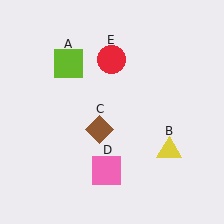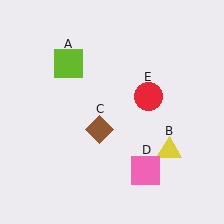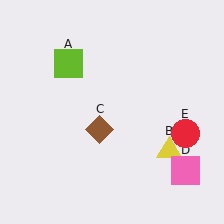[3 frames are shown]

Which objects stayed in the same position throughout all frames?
Lime square (object A) and yellow triangle (object B) and brown diamond (object C) remained stationary.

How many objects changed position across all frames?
2 objects changed position: pink square (object D), red circle (object E).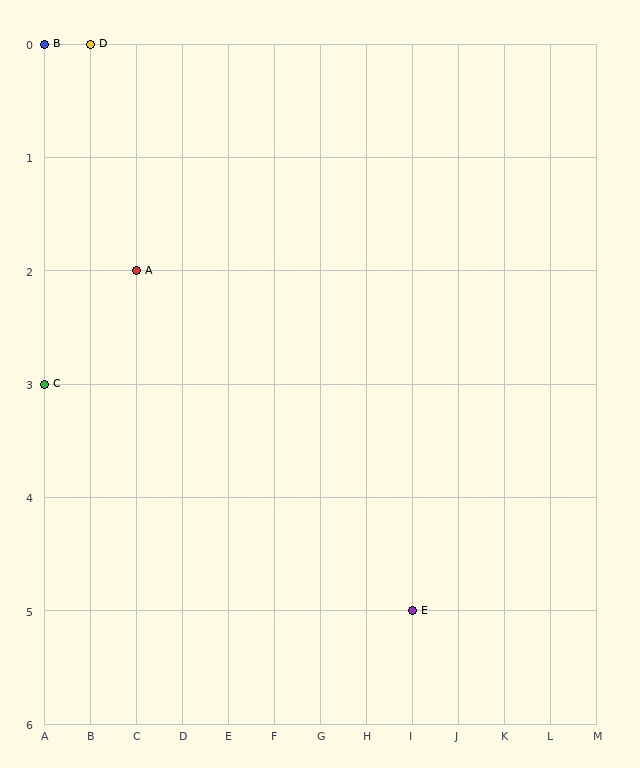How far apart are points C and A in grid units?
Points C and A are 2 columns and 1 row apart (about 2.2 grid units diagonally).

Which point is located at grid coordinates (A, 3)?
Point C is at (A, 3).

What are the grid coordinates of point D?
Point D is at grid coordinates (B, 0).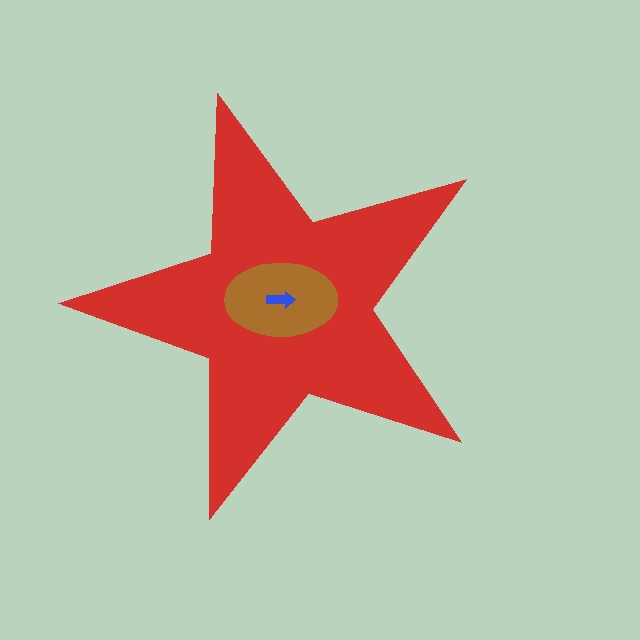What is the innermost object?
The blue arrow.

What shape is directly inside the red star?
The brown ellipse.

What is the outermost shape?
The red star.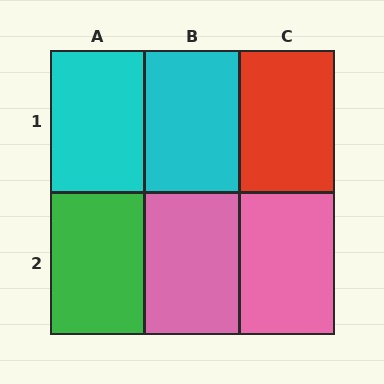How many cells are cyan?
2 cells are cyan.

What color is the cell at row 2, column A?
Green.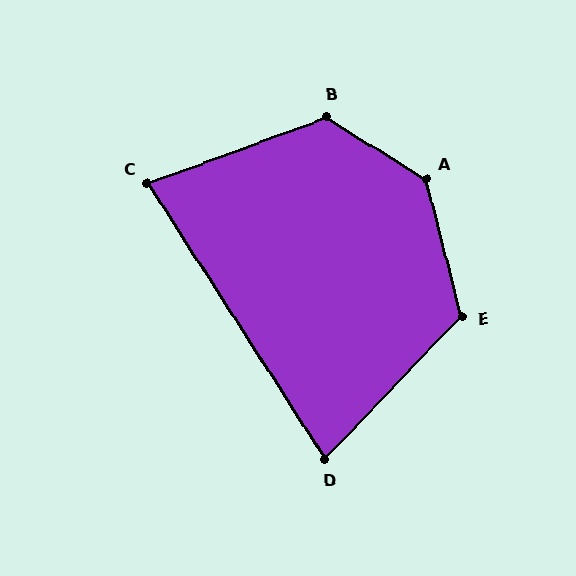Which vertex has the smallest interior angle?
D, at approximately 76 degrees.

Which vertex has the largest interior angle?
A, at approximately 137 degrees.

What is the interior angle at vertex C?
Approximately 78 degrees (acute).